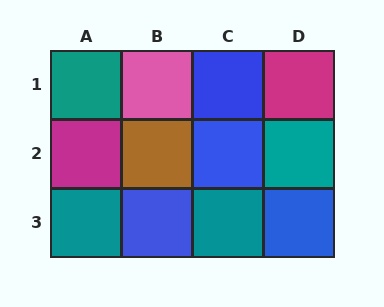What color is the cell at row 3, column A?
Teal.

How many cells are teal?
4 cells are teal.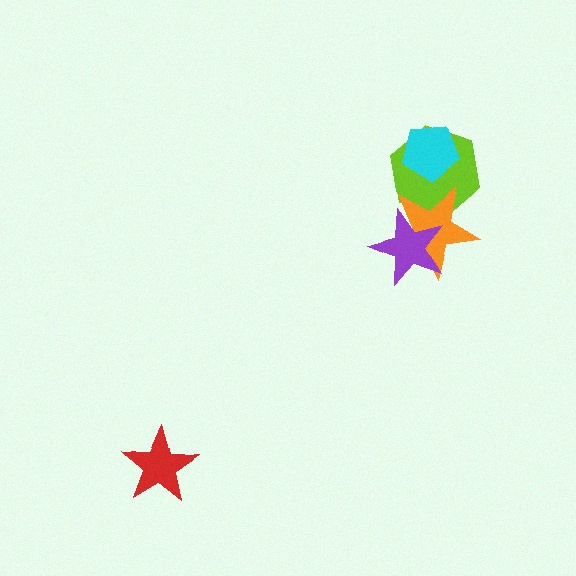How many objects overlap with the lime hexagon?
2 objects overlap with the lime hexagon.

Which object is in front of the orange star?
The purple star is in front of the orange star.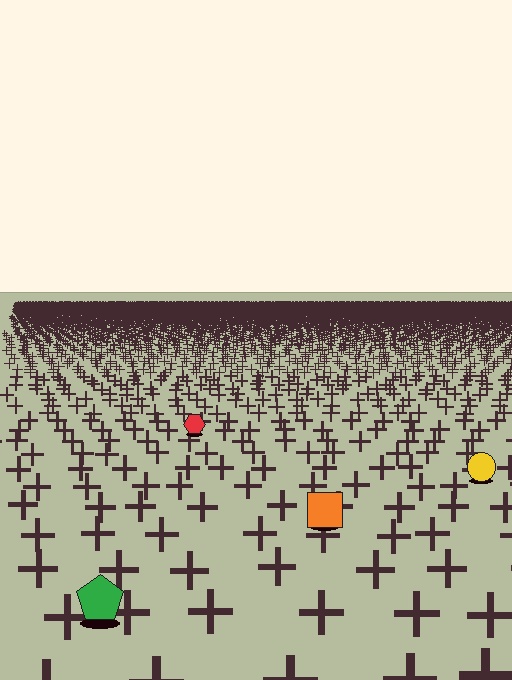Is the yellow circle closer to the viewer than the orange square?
No. The orange square is closer — you can tell from the texture gradient: the ground texture is coarser near it.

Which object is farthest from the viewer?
The red hexagon is farthest from the viewer. It appears smaller and the ground texture around it is denser.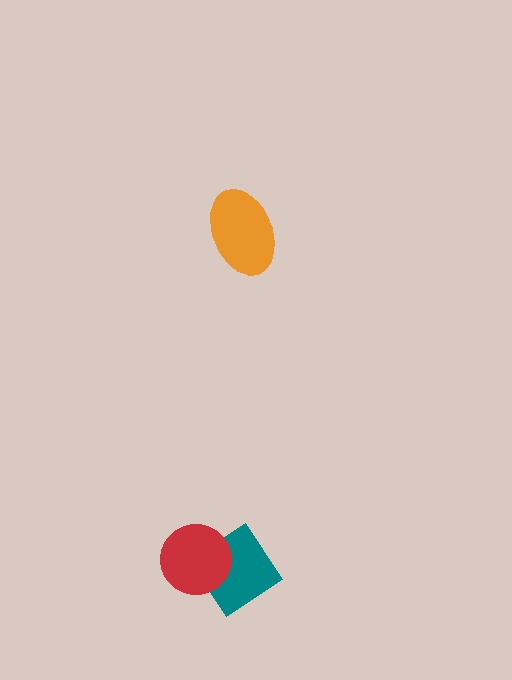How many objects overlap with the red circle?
1 object overlaps with the red circle.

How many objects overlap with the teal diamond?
1 object overlaps with the teal diamond.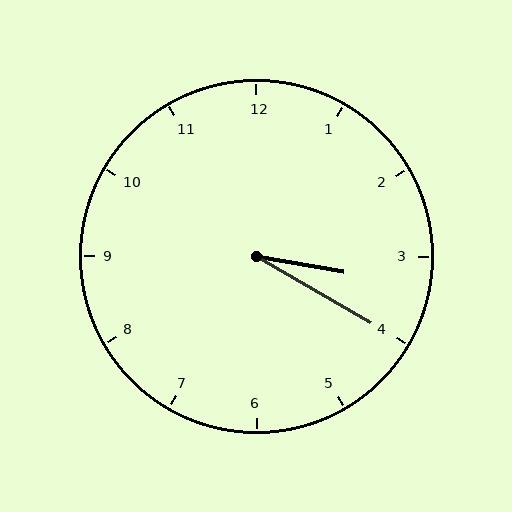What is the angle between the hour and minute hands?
Approximately 20 degrees.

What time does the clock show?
3:20.